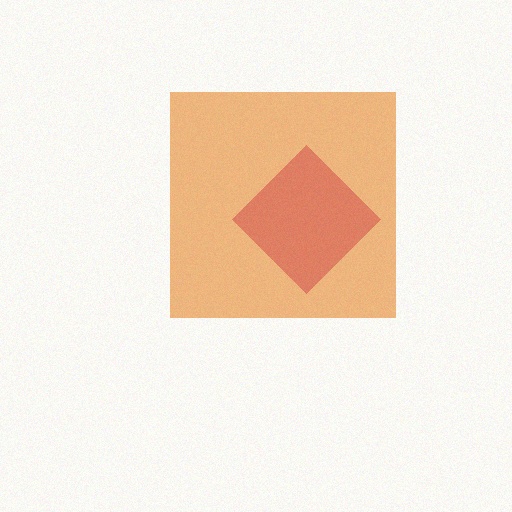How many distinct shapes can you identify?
There are 2 distinct shapes: a magenta diamond, an orange square.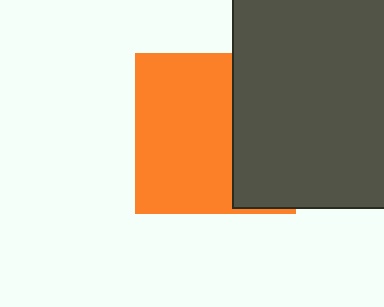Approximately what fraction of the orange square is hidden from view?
Roughly 39% of the orange square is hidden behind the dark gray rectangle.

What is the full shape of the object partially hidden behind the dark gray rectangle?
The partially hidden object is an orange square.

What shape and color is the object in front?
The object in front is a dark gray rectangle.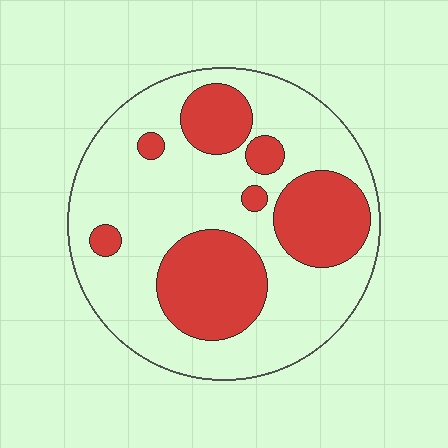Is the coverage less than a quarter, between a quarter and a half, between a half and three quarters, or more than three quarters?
Between a quarter and a half.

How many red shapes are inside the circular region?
7.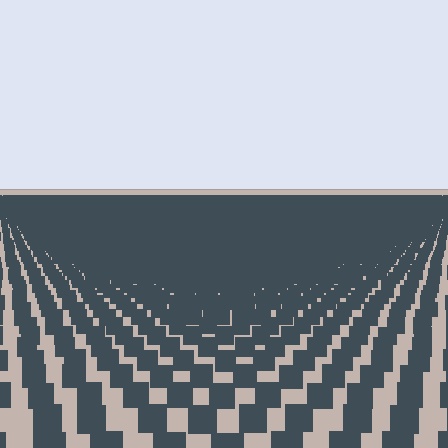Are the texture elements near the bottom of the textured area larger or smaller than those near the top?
Larger. Near the bottom, elements are closer to the viewer and appear at a bigger on-screen size.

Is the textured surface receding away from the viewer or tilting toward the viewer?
The surface is receding away from the viewer. Texture elements get smaller and denser toward the top.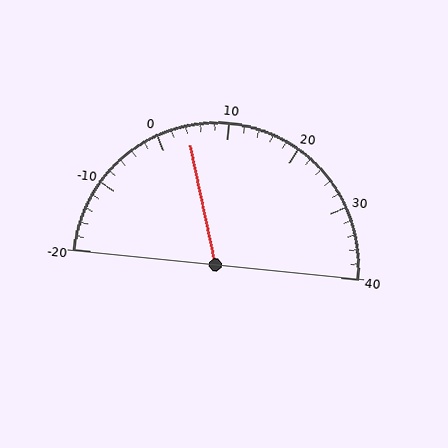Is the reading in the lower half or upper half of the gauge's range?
The reading is in the lower half of the range (-20 to 40).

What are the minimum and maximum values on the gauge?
The gauge ranges from -20 to 40.